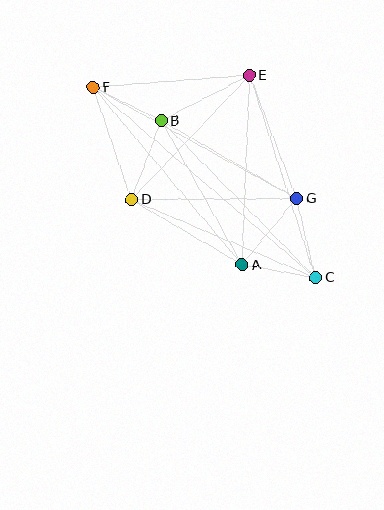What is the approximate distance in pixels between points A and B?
The distance between A and B is approximately 165 pixels.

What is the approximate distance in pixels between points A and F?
The distance between A and F is approximately 232 pixels.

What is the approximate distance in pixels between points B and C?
The distance between B and C is approximately 220 pixels.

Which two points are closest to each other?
Points A and C are closest to each other.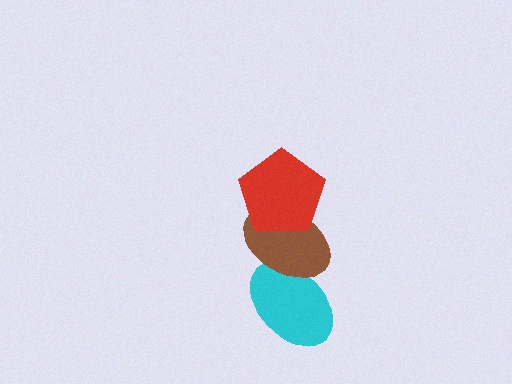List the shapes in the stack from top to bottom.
From top to bottom: the red pentagon, the brown ellipse, the cyan ellipse.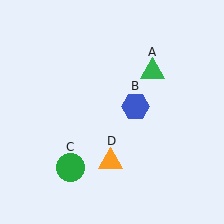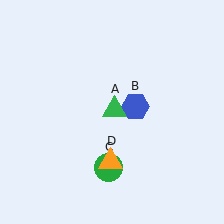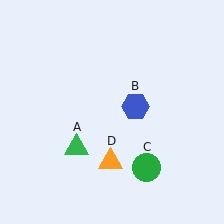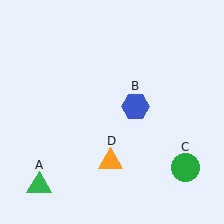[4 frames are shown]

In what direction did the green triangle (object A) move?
The green triangle (object A) moved down and to the left.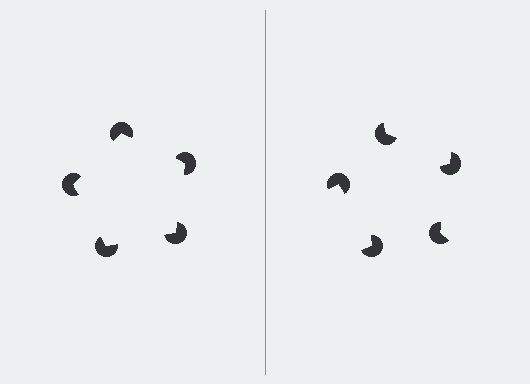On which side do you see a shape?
An illusory pentagon appears on the left side. On the right side the wedge cuts are rotated, so no coherent shape forms.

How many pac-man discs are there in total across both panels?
10 — 5 on each side.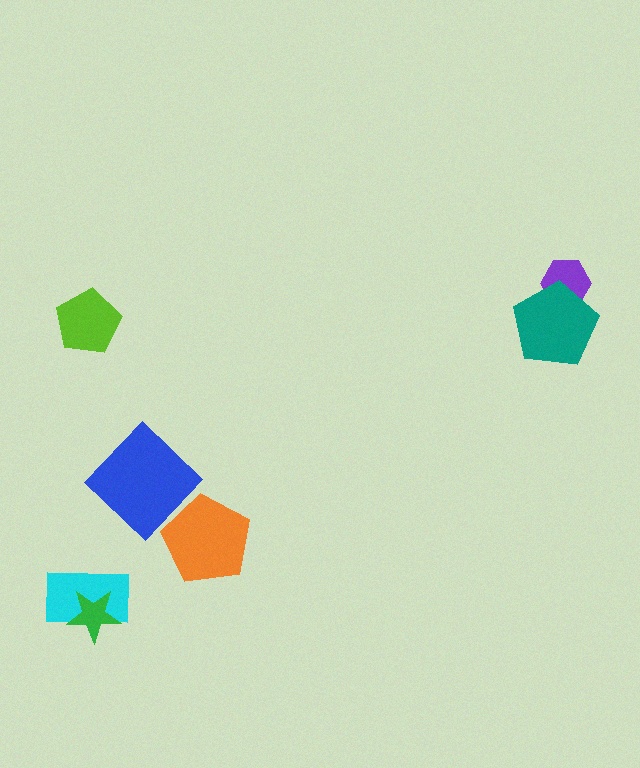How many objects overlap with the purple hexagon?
1 object overlaps with the purple hexagon.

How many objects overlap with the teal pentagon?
1 object overlaps with the teal pentagon.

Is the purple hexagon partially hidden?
Yes, it is partially covered by another shape.